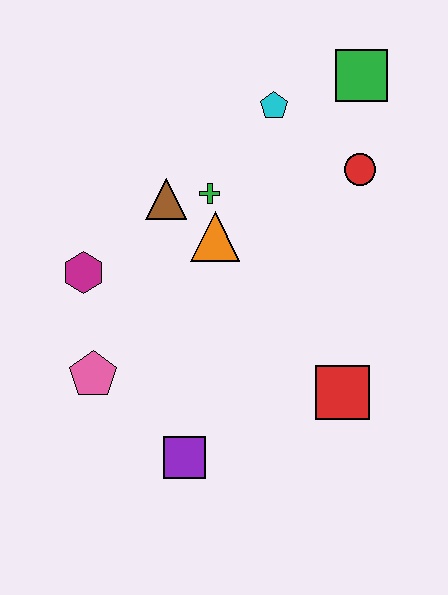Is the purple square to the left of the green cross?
Yes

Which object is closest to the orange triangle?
The green cross is closest to the orange triangle.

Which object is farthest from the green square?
The purple square is farthest from the green square.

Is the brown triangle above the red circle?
No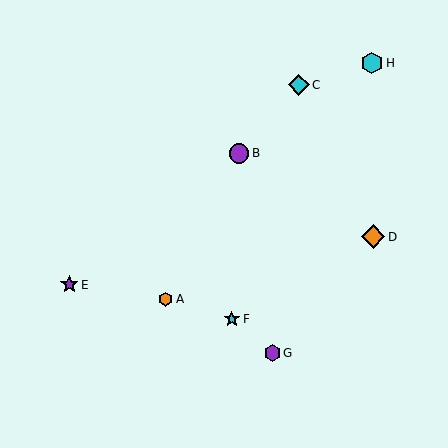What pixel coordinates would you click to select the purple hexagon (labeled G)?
Click at (272, 353) to select the purple hexagon G.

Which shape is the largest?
The orange diamond (labeled D) is the largest.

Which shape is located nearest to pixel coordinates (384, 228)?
The orange diamond (labeled D) at (373, 237) is nearest to that location.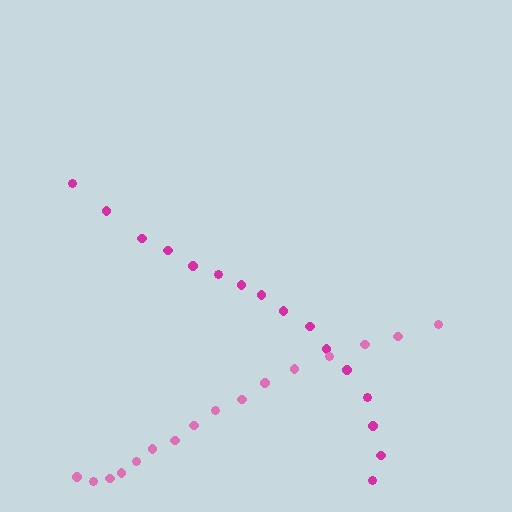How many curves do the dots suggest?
There are 2 distinct paths.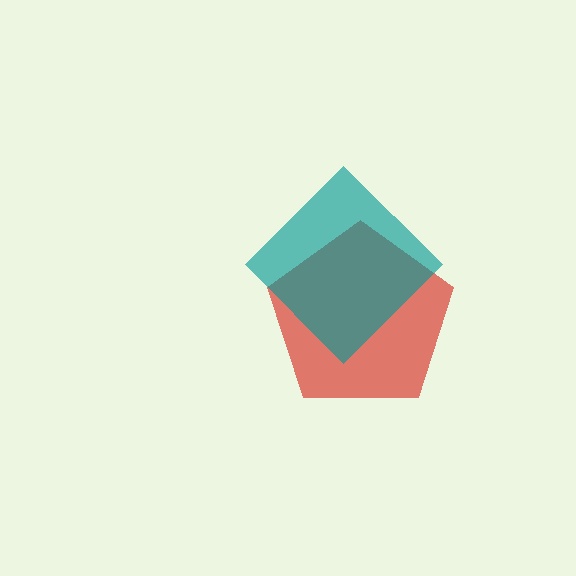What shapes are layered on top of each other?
The layered shapes are: a red pentagon, a teal diamond.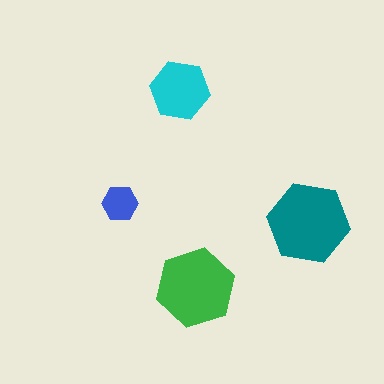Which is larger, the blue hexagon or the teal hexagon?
The teal one.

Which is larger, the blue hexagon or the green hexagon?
The green one.